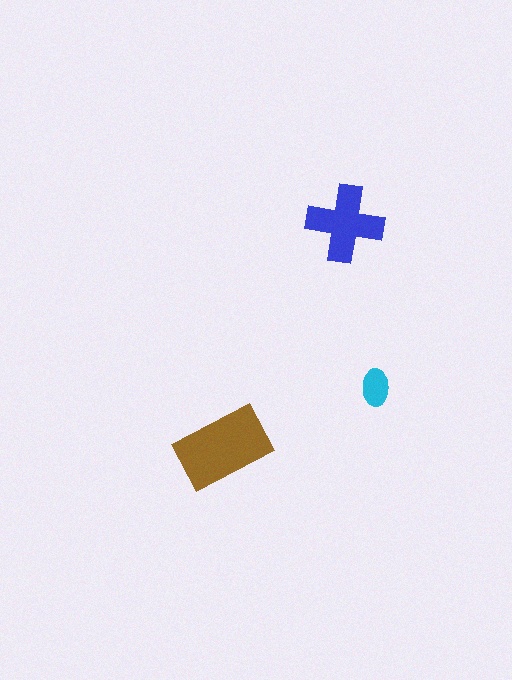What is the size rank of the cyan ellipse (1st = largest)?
3rd.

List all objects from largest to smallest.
The brown rectangle, the blue cross, the cyan ellipse.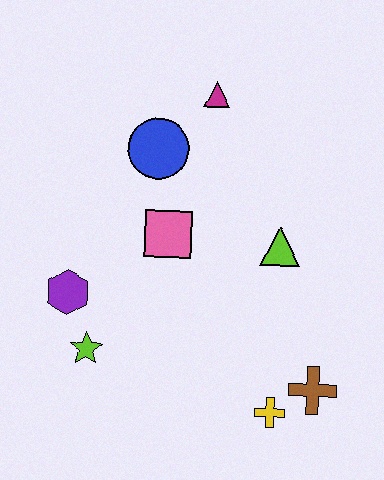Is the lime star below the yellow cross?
No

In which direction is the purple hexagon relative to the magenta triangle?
The purple hexagon is below the magenta triangle.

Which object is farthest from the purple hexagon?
The brown cross is farthest from the purple hexagon.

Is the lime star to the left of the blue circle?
Yes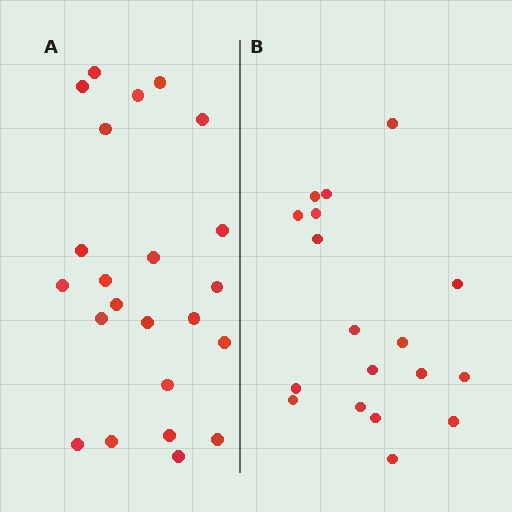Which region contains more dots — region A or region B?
Region A (the left region) has more dots.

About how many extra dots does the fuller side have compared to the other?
Region A has about 5 more dots than region B.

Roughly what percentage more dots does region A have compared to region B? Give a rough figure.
About 30% more.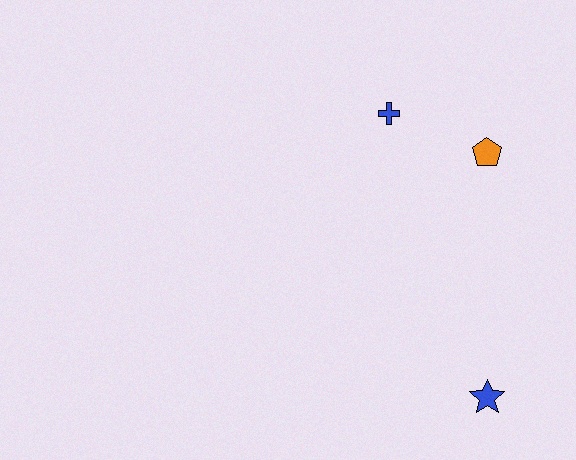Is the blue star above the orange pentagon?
No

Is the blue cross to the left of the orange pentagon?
Yes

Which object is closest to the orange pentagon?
The blue cross is closest to the orange pentagon.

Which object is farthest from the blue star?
The blue cross is farthest from the blue star.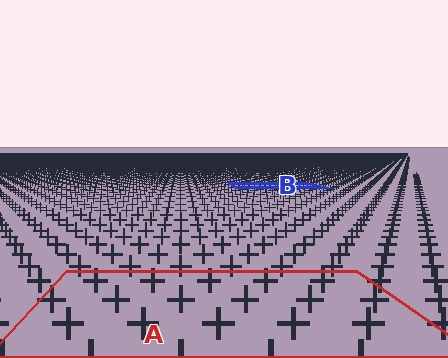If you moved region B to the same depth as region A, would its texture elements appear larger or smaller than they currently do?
They would appear larger. At a closer depth, the same texture elements are projected at a bigger on-screen size.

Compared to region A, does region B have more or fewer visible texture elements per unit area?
Region B has more texture elements per unit area — they are packed more densely because it is farther away.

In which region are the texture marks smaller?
The texture marks are smaller in region B, because it is farther away.